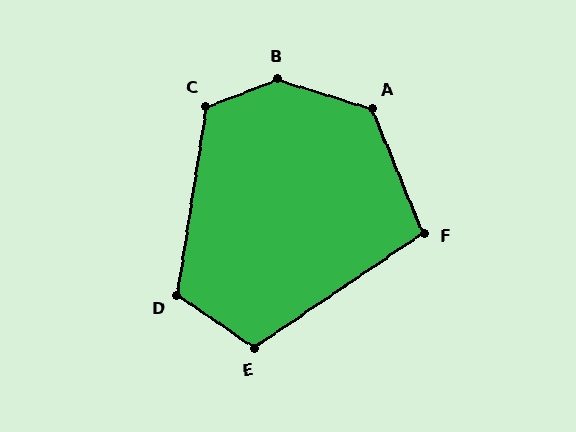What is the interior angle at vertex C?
Approximately 119 degrees (obtuse).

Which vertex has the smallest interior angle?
F, at approximately 102 degrees.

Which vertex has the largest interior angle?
B, at approximately 143 degrees.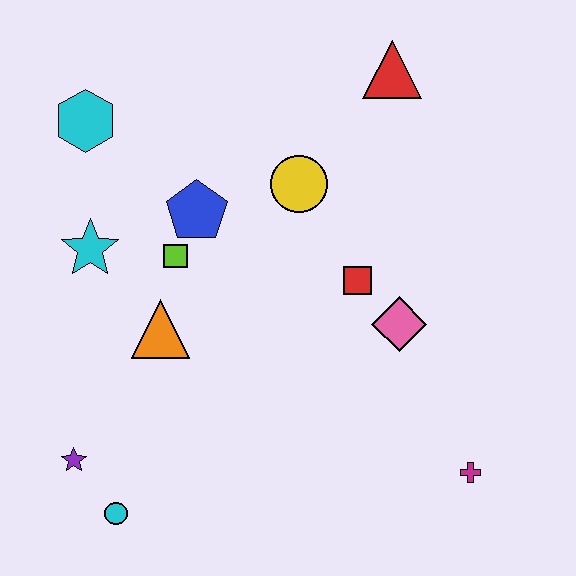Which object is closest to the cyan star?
The lime square is closest to the cyan star.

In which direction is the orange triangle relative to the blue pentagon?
The orange triangle is below the blue pentagon.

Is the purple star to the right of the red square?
No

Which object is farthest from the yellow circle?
The cyan circle is farthest from the yellow circle.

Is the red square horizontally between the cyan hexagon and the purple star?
No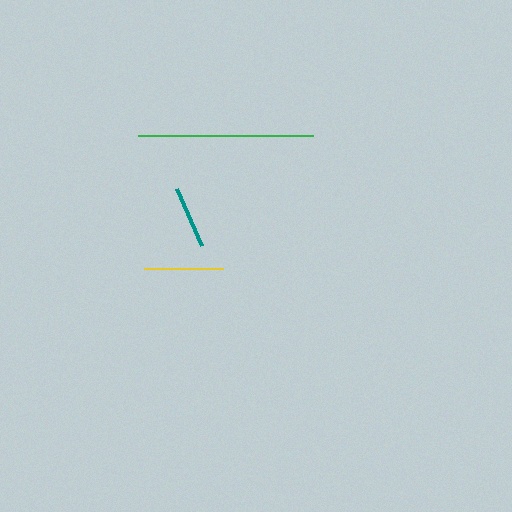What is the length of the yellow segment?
The yellow segment is approximately 79 pixels long.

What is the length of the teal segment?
The teal segment is approximately 62 pixels long.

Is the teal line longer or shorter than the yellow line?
The yellow line is longer than the teal line.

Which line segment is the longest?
The green line is the longest at approximately 175 pixels.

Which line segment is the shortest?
The teal line is the shortest at approximately 62 pixels.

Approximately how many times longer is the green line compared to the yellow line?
The green line is approximately 2.2 times the length of the yellow line.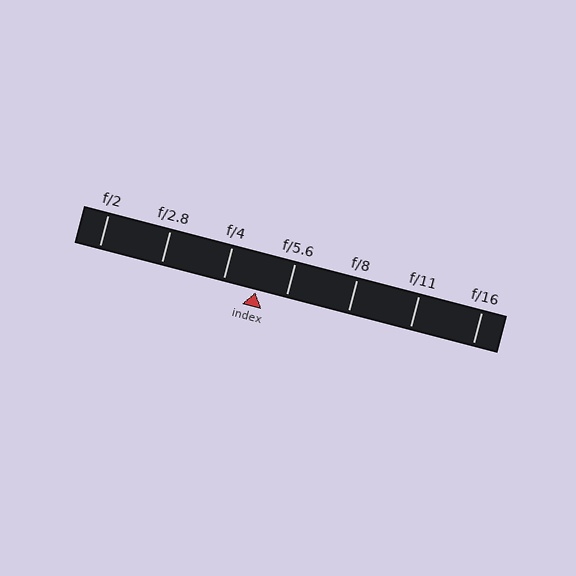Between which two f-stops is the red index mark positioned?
The index mark is between f/4 and f/5.6.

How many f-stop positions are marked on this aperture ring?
There are 7 f-stop positions marked.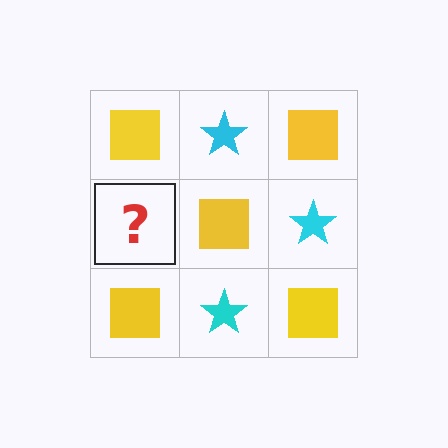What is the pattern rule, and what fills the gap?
The rule is that it alternates yellow square and cyan star in a checkerboard pattern. The gap should be filled with a cyan star.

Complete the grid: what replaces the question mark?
The question mark should be replaced with a cyan star.